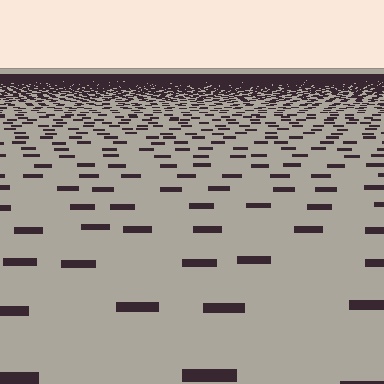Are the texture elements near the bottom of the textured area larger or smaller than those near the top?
Larger. Near the bottom, elements are closer to the viewer and appear at a bigger on-screen size.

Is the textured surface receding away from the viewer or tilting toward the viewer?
The surface is receding away from the viewer. Texture elements get smaller and denser toward the top.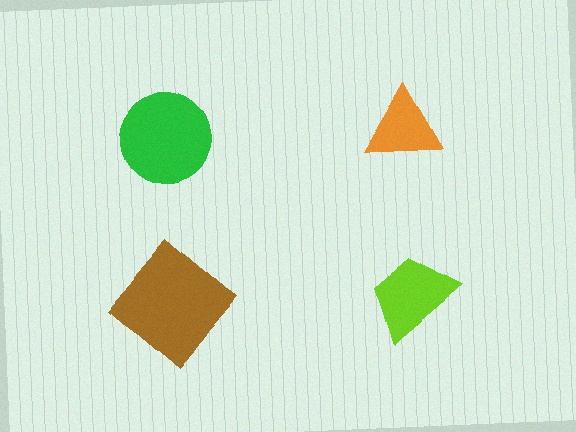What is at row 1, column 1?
A green circle.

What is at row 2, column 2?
A lime trapezoid.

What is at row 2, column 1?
A brown diamond.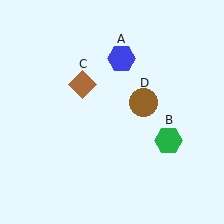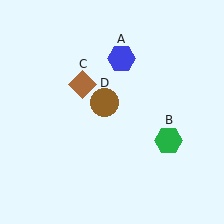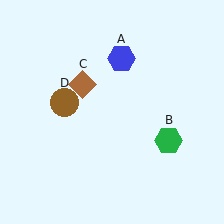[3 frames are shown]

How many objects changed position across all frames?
1 object changed position: brown circle (object D).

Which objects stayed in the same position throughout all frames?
Blue hexagon (object A) and green hexagon (object B) and brown diamond (object C) remained stationary.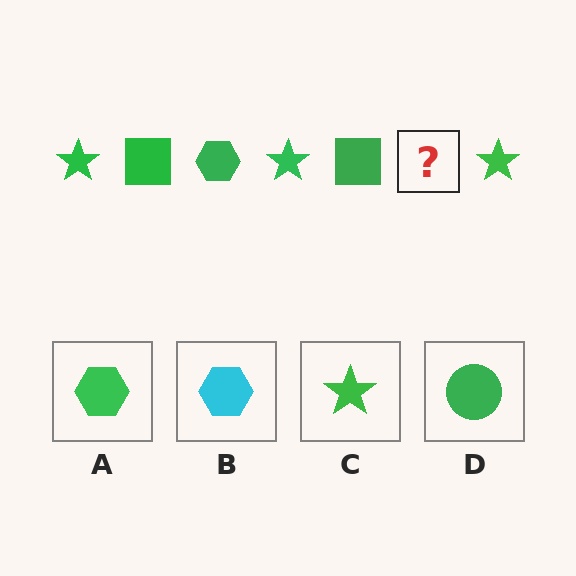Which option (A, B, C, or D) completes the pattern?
A.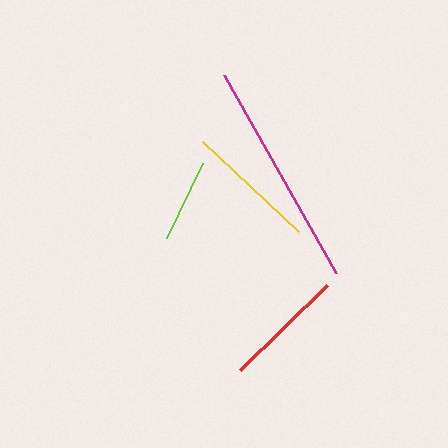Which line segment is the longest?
The magenta line is the longest at approximately 227 pixels.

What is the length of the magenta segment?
The magenta segment is approximately 227 pixels long.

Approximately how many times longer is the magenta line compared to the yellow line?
The magenta line is approximately 1.7 times the length of the yellow line.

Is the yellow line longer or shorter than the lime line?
The yellow line is longer than the lime line.